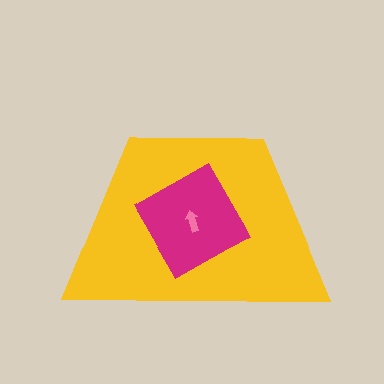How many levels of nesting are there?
3.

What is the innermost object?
The pink arrow.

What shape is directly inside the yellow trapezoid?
The magenta square.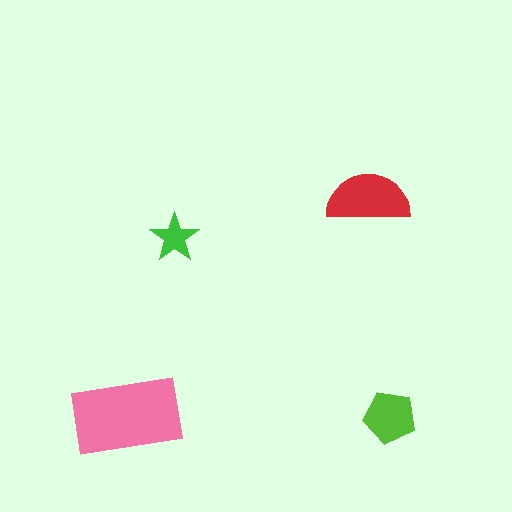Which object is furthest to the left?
The pink rectangle is leftmost.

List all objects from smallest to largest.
The green star, the lime pentagon, the red semicircle, the pink rectangle.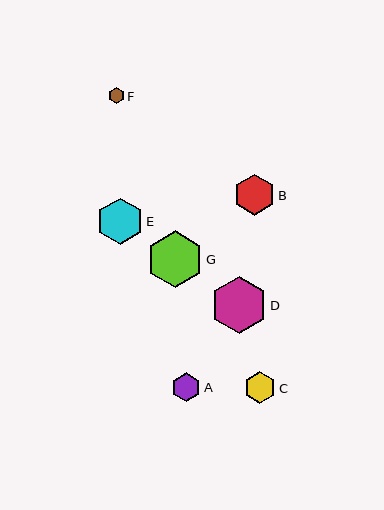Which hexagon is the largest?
Hexagon D is the largest with a size of approximately 57 pixels.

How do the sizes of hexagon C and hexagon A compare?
Hexagon C and hexagon A are approximately the same size.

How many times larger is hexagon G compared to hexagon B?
Hexagon G is approximately 1.4 times the size of hexagon B.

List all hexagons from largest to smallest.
From largest to smallest: D, G, E, B, C, A, F.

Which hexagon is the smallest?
Hexagon F is the smallest with a size of approximately 15 pixels.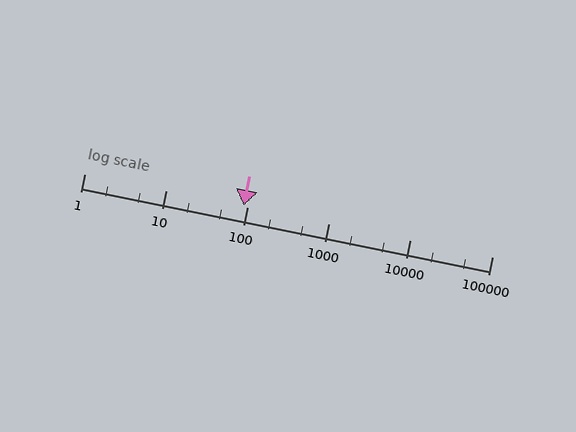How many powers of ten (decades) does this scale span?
The scale spans 5 decades, from 1 to 100000.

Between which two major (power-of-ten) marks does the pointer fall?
The pointer is between 10 and 100.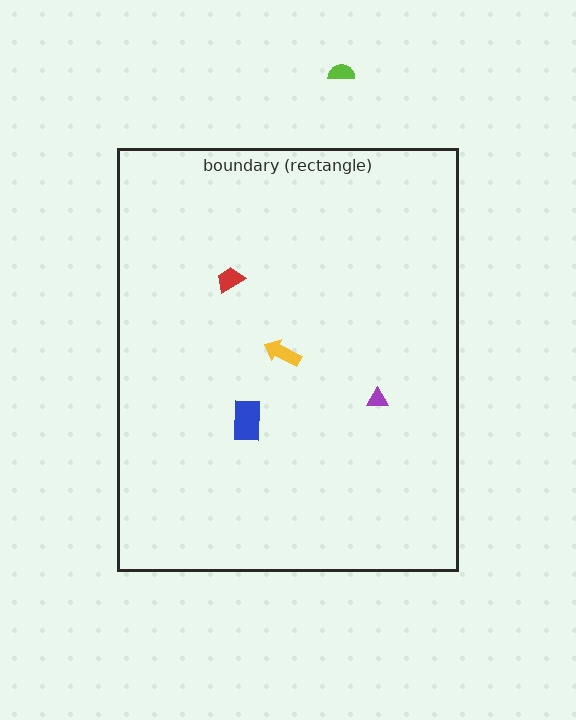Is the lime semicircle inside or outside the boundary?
Outside.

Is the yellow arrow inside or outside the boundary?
Inside.